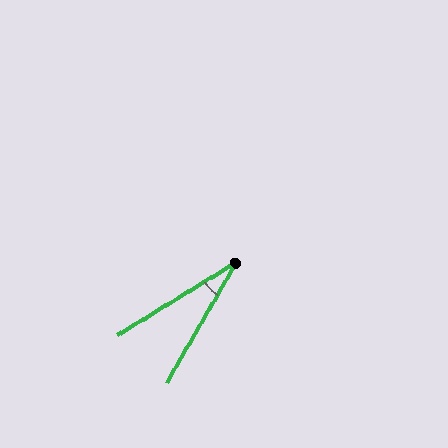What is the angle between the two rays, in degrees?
Approximately 28 degrees.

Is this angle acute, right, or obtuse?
It is acute.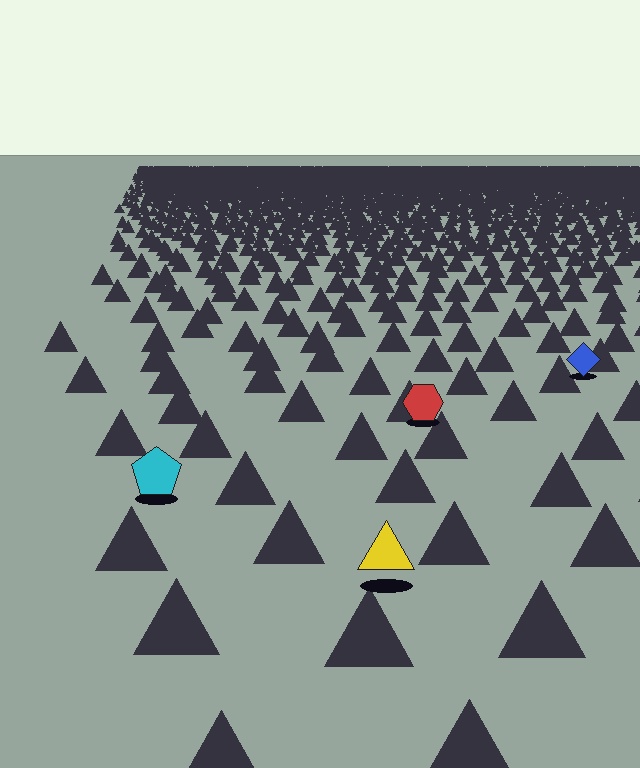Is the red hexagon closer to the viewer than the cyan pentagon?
No. The cyan pentagon is closer — you can tell from the texture gradient: the ground texture is coarser near it.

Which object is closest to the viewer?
The yellow triangle is closest. The texture marks near it are larger and more spread out.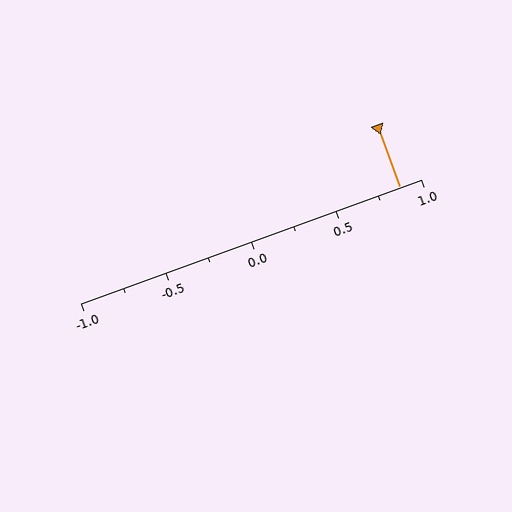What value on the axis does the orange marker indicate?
The marker indicates approximately 0.88.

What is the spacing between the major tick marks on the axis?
The major ticks are spaced 0.5 apart.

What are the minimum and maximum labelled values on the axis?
The axis runs from -1.0 to 1.0.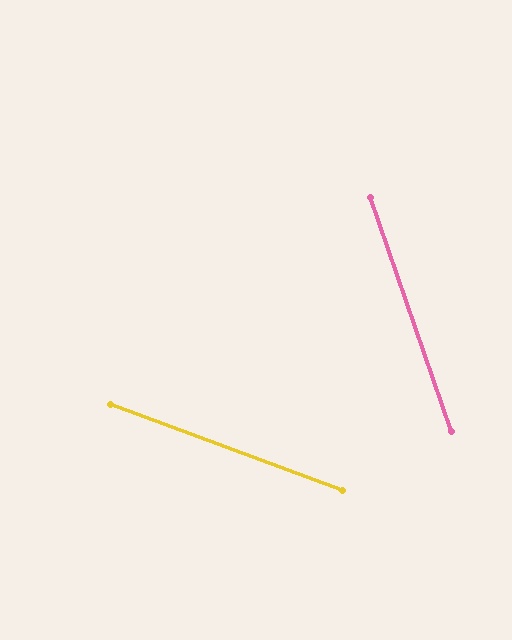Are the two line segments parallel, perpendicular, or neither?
Neither parallel nor perpendicular — they differ by about 51°.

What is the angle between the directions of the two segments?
Approximately 51 degrees.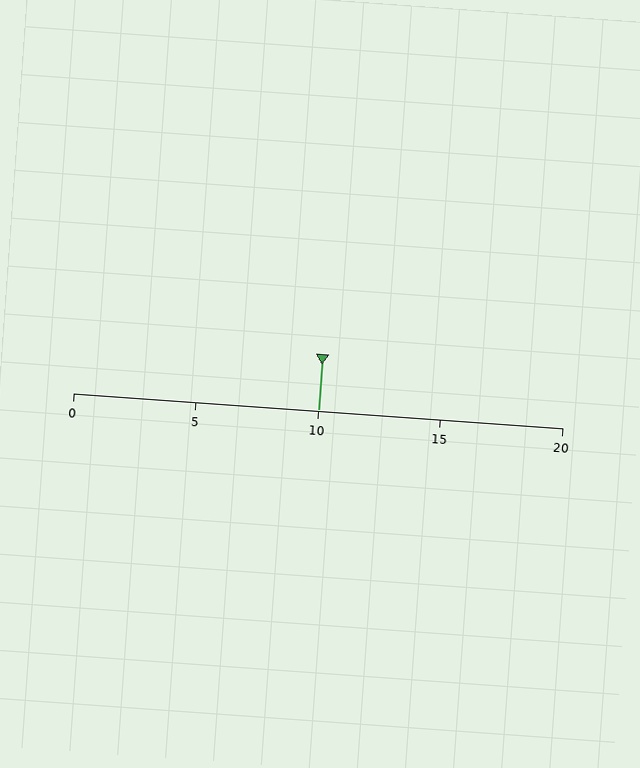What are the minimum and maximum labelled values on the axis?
The axis runs from 0 to 20.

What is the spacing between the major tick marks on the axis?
The major ticks are spaced 5 apart.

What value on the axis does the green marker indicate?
The marker indicates approximately 10.